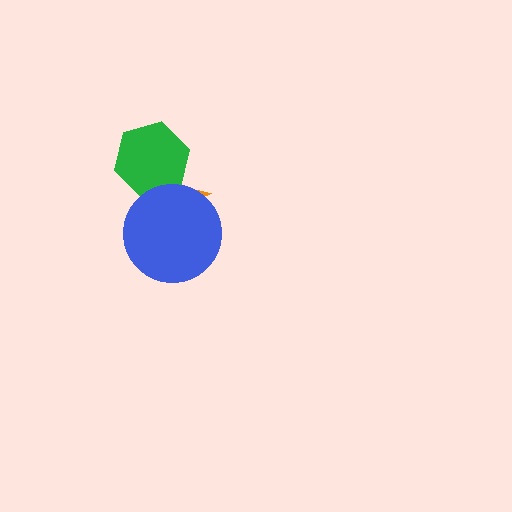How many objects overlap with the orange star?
2 objects overlap with the orange star.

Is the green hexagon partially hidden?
Yes, it is partially covered by another shape.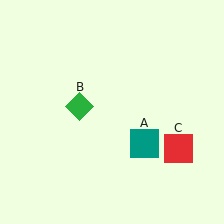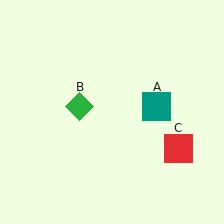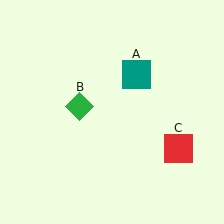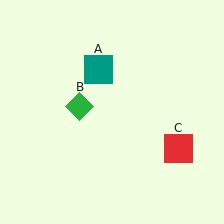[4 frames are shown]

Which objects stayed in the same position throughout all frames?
Green diamond (object B) and red square (object C) remained stationary.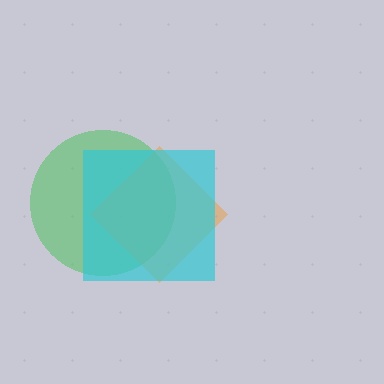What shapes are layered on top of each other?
The layered shapes are: a green circle, an orange diamond, a cyan square.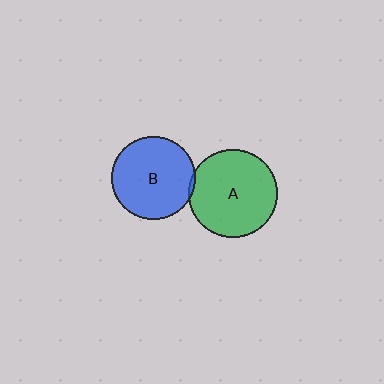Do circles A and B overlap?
Yes.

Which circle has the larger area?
Circle A (green).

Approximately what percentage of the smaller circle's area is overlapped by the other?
Approximately 5%.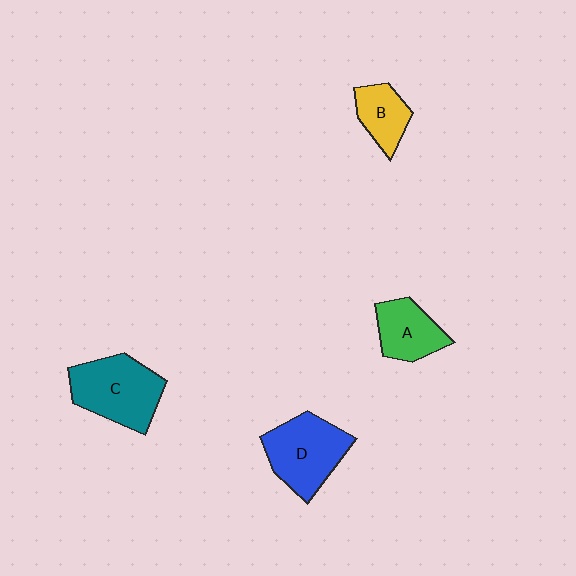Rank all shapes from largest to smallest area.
From largest to smallest: C (teal), D (blue), A (green), B (yellow).